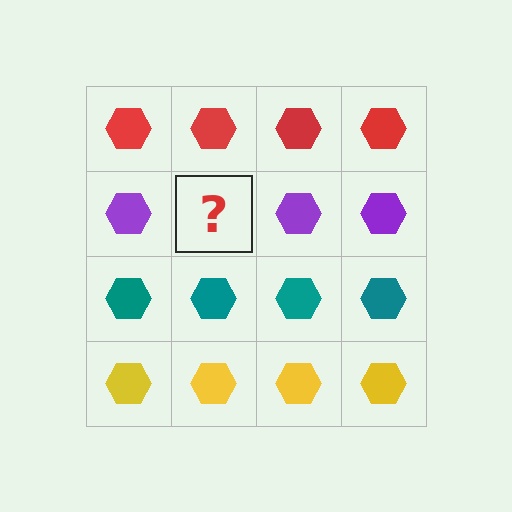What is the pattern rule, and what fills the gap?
The rule is that each row has a consistent color. The gap should be filled with a purple hexagon.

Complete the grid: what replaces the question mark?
The question mark should be replaced with a purple hexagon.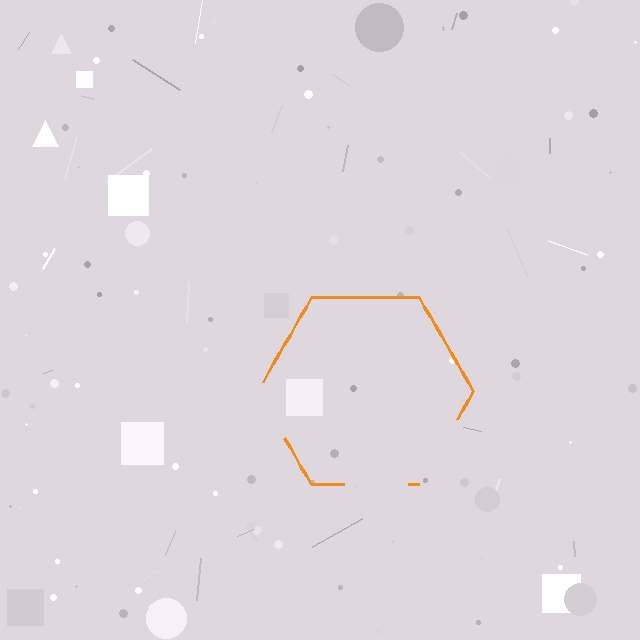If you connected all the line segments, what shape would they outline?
They would outline a hexagon.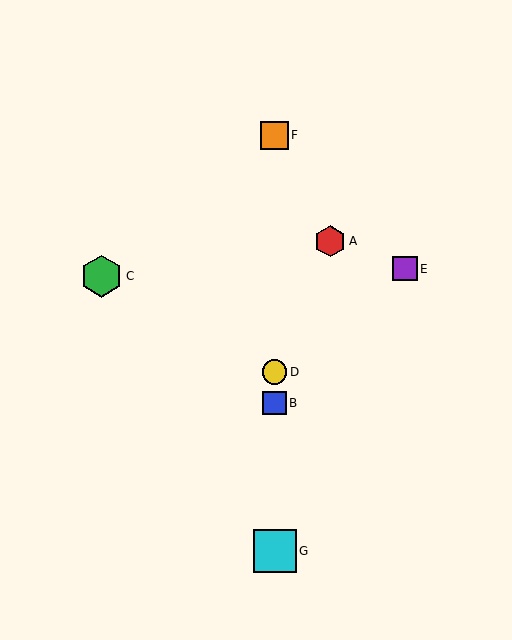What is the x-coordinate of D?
Object D is at x≈275.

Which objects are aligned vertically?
Objects B, D, F, G are aligned vertically.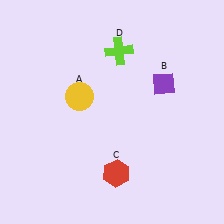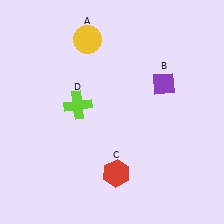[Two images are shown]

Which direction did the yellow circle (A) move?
The yellow circle (A) moved up.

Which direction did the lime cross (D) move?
The lime cross (D) moved down.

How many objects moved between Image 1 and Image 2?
2 objects moved between the two images.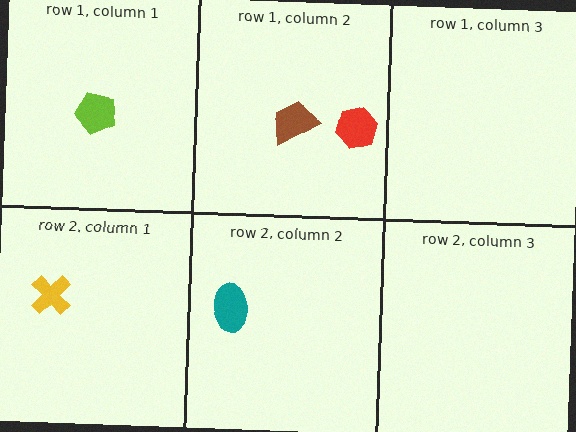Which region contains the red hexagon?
The row 1, column 2 region.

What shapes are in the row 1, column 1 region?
The lime pentagon.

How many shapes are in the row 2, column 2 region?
1.